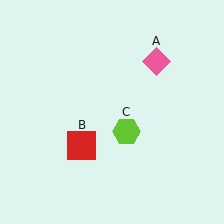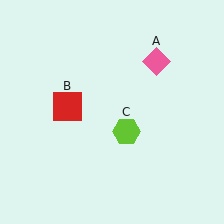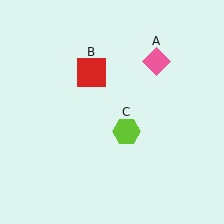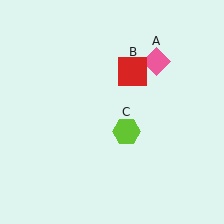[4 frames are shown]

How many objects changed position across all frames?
1 object changed position: red square (object B).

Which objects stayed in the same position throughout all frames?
Pink diamond (object A) and lime hexagon (object C) remained stationary.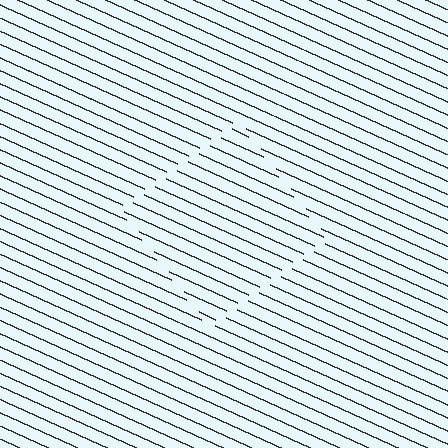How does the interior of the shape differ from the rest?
The interior of the shape contains the same grating, shifted by half a period — the contour is defined by the phase discontinuity where line-ends from the inner and outer gratings abut.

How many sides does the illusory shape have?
4 sides — the line-ends trace a square.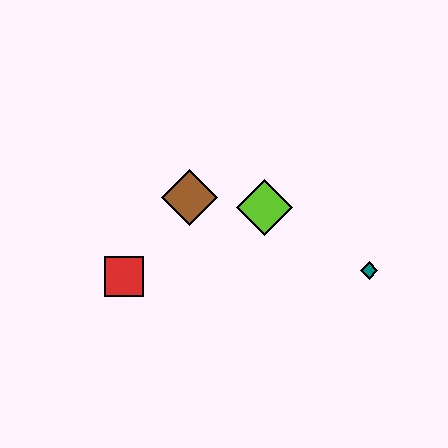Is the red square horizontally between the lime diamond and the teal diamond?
No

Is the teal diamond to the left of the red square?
No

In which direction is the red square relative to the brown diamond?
The red square is below the brown diamond.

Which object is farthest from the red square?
The teal diamond is farthest from the red square.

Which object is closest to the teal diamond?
The lime diamond is closest to the teal diamond.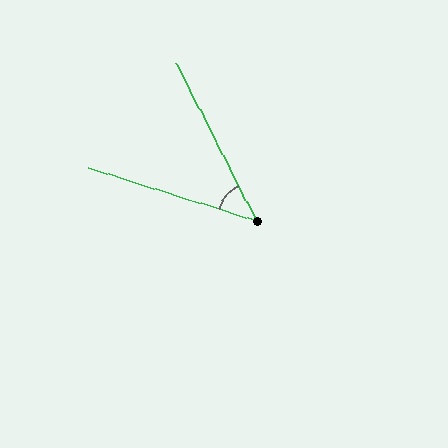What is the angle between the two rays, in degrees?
Approximately 45 degrees.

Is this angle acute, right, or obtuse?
It is acute.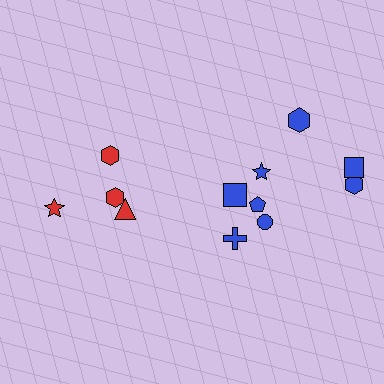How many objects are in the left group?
There are 4 objects.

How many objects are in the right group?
There are 8 objects.